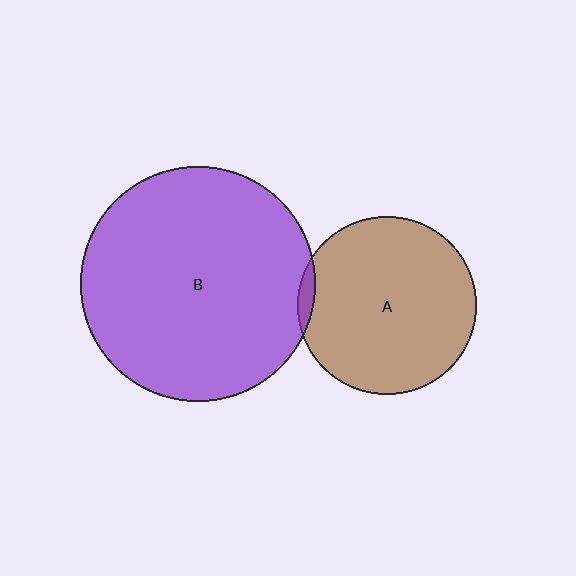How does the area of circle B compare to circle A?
Approximately 1.7 times.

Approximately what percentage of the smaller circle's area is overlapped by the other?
Approximately 5%.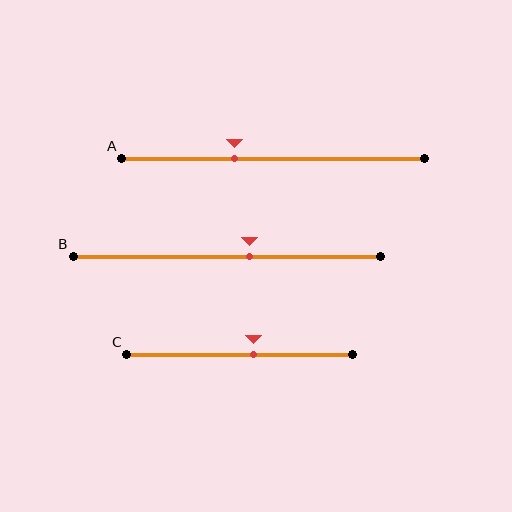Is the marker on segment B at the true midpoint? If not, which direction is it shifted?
No, the marker on segment B is shifted to the right by about 7% of the segment length.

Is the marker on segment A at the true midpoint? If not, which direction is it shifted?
No, the marker on segment A is shifted to the left by about 13% of the segment length.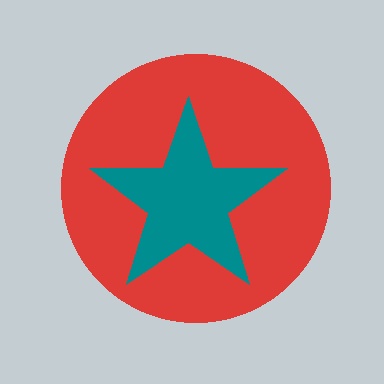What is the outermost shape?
The red circle.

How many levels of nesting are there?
2.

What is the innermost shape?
The teal star.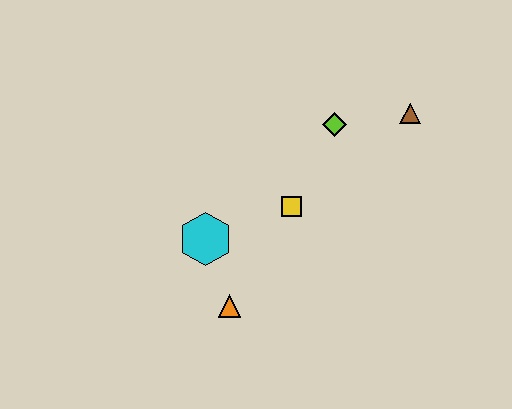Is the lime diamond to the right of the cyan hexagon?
Yes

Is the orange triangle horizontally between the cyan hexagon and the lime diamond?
Yes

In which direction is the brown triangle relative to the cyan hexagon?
The brown triangle is to the right of the cyan hexagon.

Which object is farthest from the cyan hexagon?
The brown triangle is farthest from the cyan hexagon.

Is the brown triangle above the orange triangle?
Yes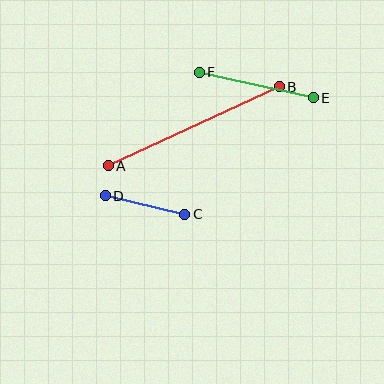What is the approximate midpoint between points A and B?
The midpoint is at approximately (194, 126) pixels.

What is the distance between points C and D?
The distance is approximately 82 pixels.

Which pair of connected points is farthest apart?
Points A and B are farthest apart.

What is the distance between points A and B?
The distance is approximately 189 pixels.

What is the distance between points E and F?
The distance is approximately 117 pixels.